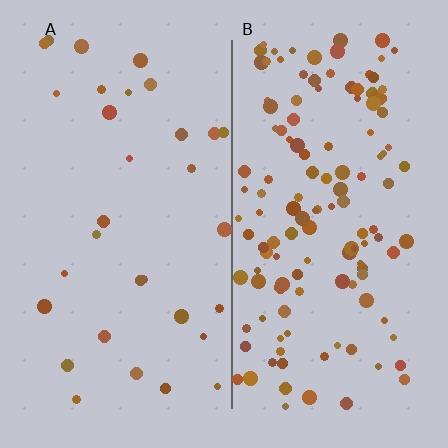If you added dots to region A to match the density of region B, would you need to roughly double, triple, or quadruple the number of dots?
Approximately quadruple.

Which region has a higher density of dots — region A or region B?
B (the right).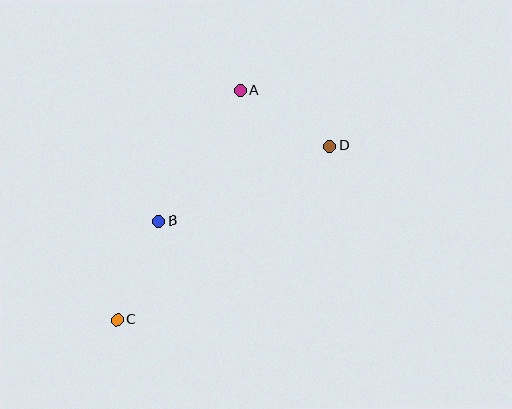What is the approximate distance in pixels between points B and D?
The distance between B and D is approximately 186 pixels.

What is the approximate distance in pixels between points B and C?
The distance between B and C is approximately 107 pixels.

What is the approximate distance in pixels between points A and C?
The distance between A and C is approximately 260 pixels.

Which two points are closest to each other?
Points A and D are closest to each other.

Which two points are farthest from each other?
Points C and D are farthest from each other.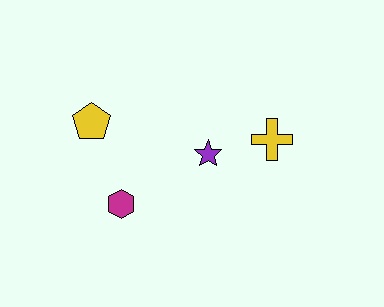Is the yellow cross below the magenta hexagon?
No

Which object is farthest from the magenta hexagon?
The yellow cross is farthest from the magenta hexagon.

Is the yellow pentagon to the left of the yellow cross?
Yes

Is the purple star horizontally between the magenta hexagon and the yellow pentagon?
No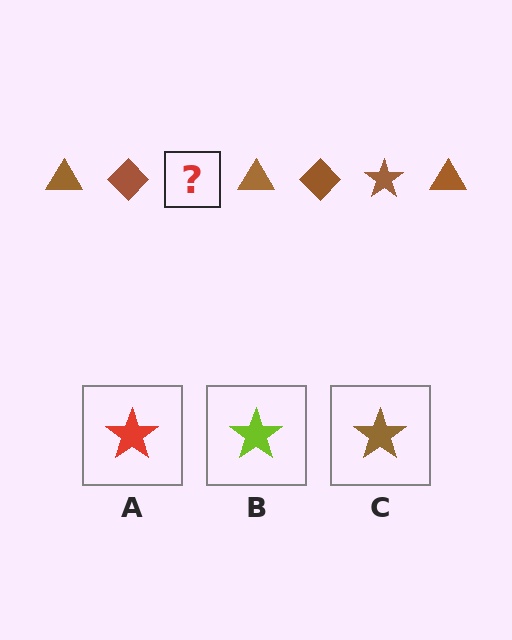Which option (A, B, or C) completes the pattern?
C.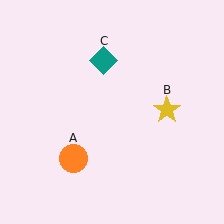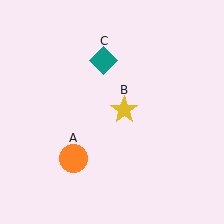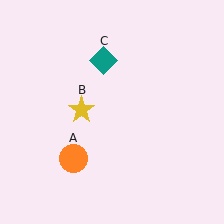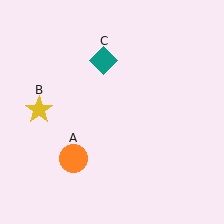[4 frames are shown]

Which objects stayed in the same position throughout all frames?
Orange circle (object A) and teal diamond (object C) remained stationary.